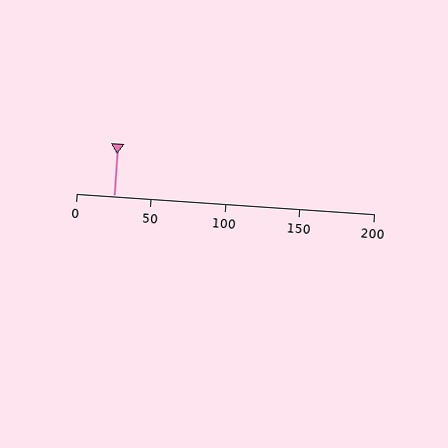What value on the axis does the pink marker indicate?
The marker indicates approximately 25.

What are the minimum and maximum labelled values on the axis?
The axis runs from 0 to 200.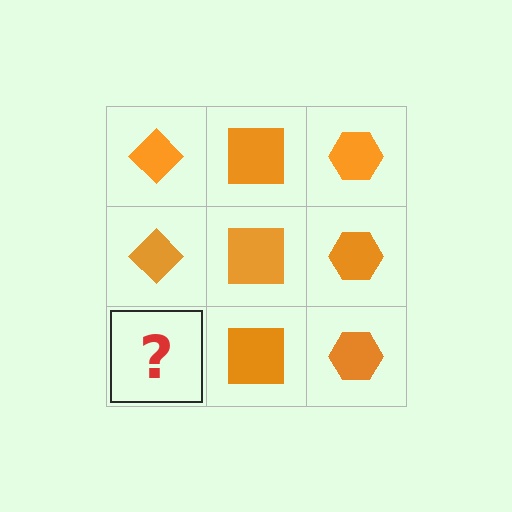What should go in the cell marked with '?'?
The missing cell should contain an orange diamond.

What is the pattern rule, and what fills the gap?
The rule is that each column has a consistent shape. The gap should be filled with an orange diamond.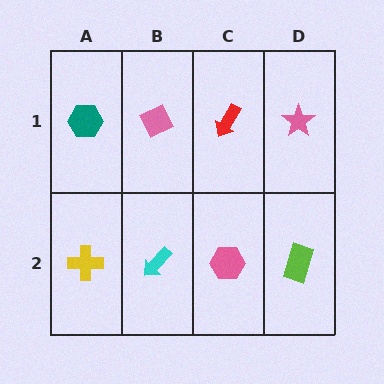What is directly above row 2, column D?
A pink star.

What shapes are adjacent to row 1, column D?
A lime rectangle (row 2, column D), a red arrow (row 1, column C).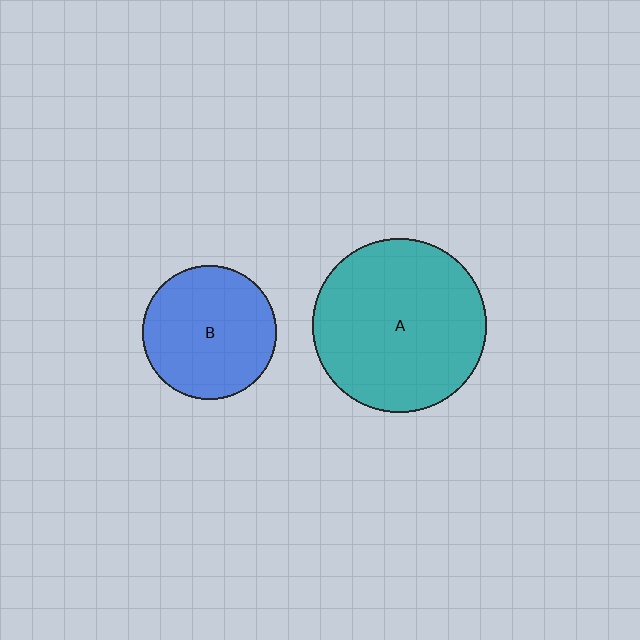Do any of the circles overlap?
No, none of the circles overlap.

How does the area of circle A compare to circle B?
Approximately 1.7 times.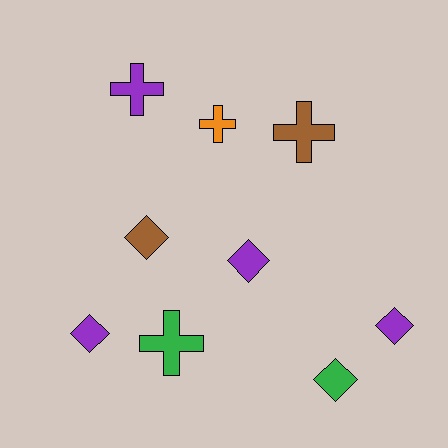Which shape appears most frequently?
Diamond, with 5 objects.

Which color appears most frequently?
Purple, with 4 objects.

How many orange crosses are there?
There is 1 orange cross.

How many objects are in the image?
There are 9 objects.